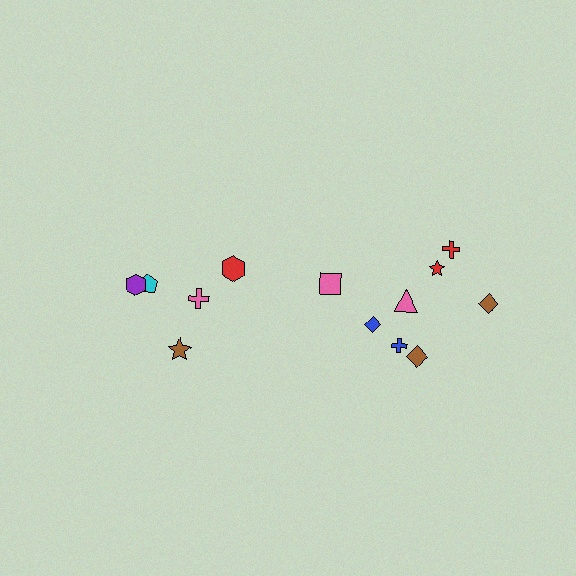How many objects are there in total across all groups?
There are 13 objects.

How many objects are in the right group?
There are 8 objects.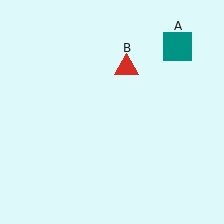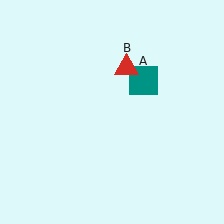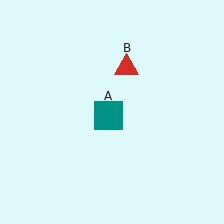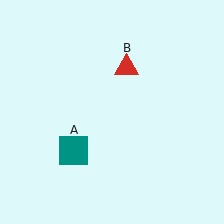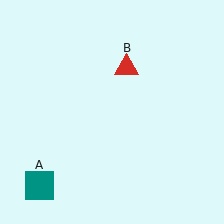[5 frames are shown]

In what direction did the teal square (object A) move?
The teal square (object A) moved down and to the left.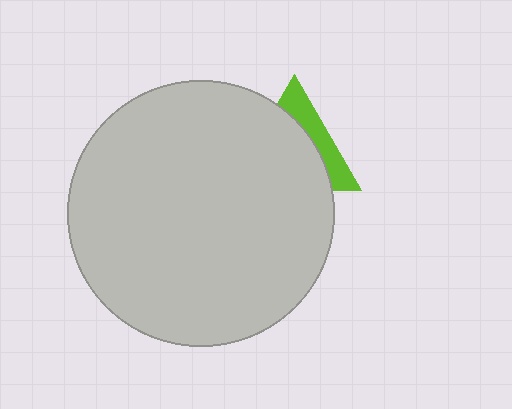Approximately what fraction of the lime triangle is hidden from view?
Roughly 68% of the lime triangle is hidden behind the light gray circle.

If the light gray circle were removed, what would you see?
You would see the complete lime triangle.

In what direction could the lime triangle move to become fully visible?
The lime triangle could move toward the upper-right. That would shift it out from behind the light gray circle entirely.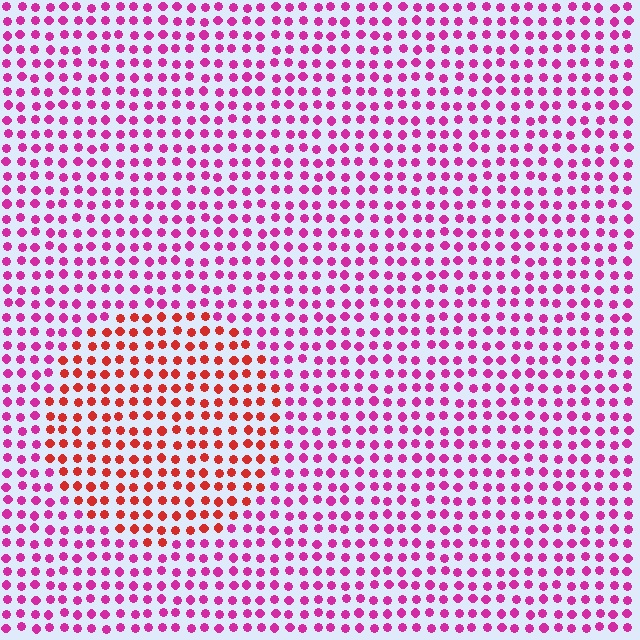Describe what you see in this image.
The image is filled with small magenta elements in a uniform arrangement. A circle-shaped region is visible where the elements are tinted to a slightly different hue, forming a subtle color boundary.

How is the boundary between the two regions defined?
The boundary is defined purely by a slight shift in hue (about 44 degrees). Spacing, size, and orientation are identical on both sides.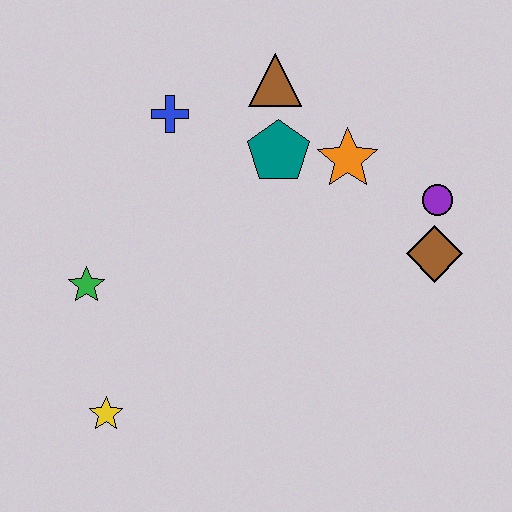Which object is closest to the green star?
The yellow star is closest to the green star.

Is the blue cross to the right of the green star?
Yes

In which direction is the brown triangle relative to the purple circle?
The brown triangle is to the left of the purple circle.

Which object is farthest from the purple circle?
The yellow star is farthest from the purple circle.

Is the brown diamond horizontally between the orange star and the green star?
No